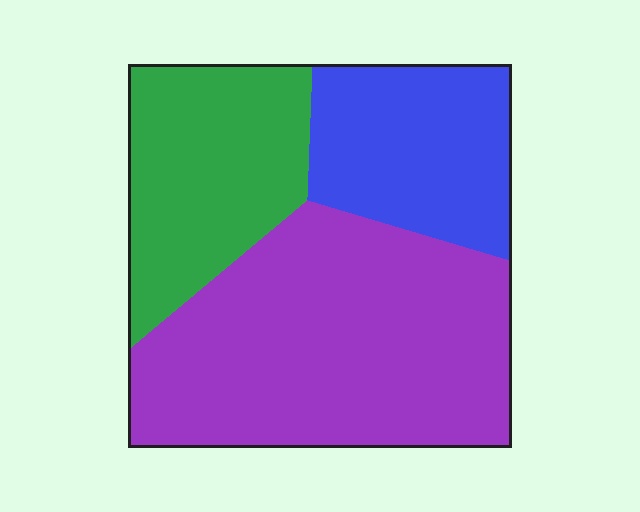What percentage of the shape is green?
Green covers around 25% of the shape.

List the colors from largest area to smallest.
From largest to smallest: purple, green, blue.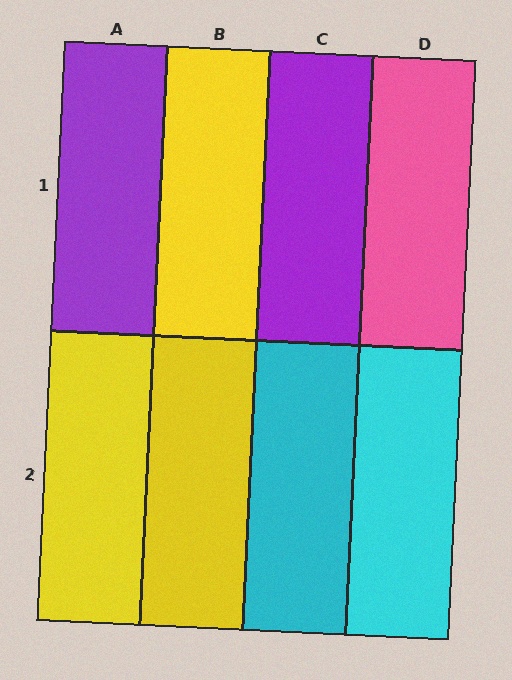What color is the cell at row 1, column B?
Yellow.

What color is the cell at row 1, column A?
Purple.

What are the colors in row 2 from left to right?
Yellow, yellow, cyan, cyan.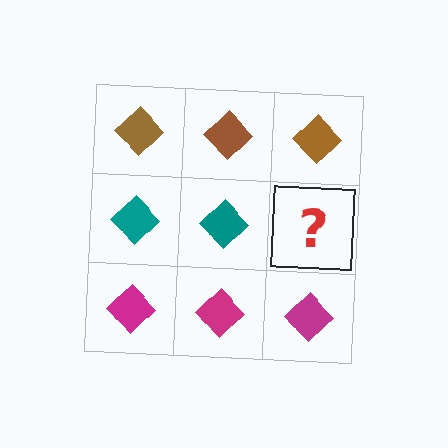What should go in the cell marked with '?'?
The missing cell should contain a teal diamond.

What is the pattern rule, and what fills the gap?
The rule is that each row has a consistent color. The gap should be filled with a teal diamond.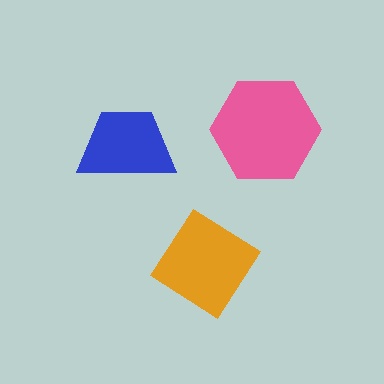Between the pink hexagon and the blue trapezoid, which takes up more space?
The pink hexagon.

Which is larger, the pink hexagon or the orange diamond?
The pink hexagon.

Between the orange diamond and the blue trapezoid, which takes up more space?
The orange diamond.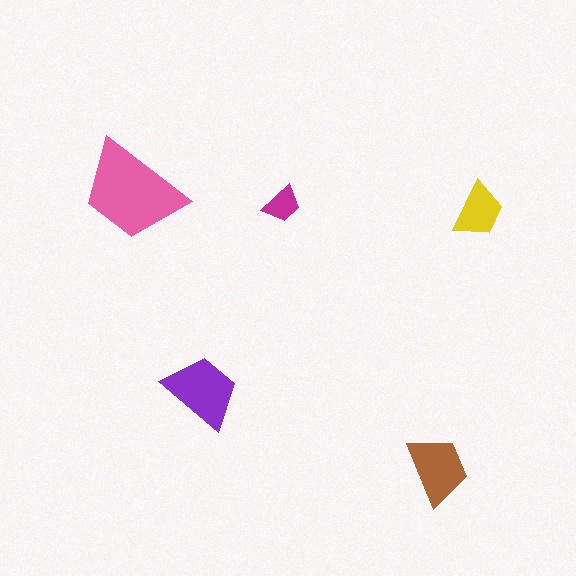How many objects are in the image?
There are 5 objects in the image.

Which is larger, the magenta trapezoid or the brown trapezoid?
The brown one.